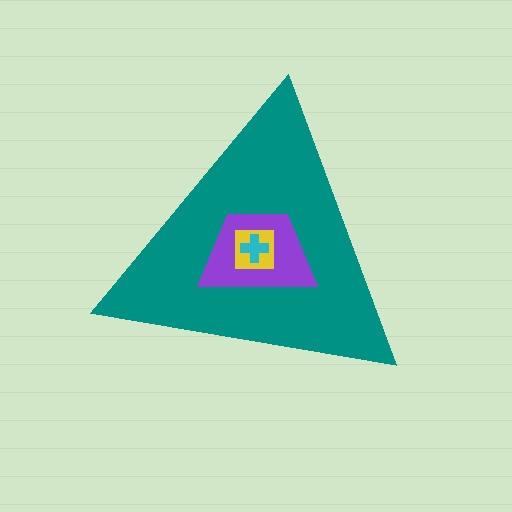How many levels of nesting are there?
4.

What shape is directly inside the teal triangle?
The purple trapezoid.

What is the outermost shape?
The teal triangle.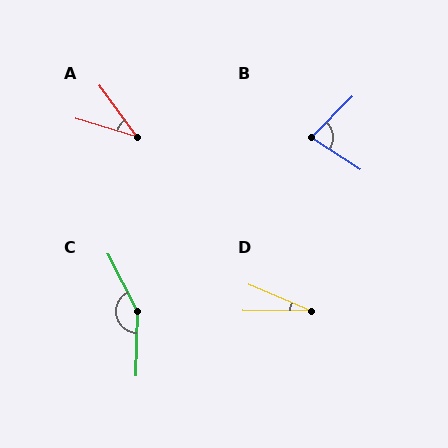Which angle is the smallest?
D, at approximately 23 degrees.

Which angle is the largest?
C, at approximately 152 degrees.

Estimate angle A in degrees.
Approximately 37 degrees.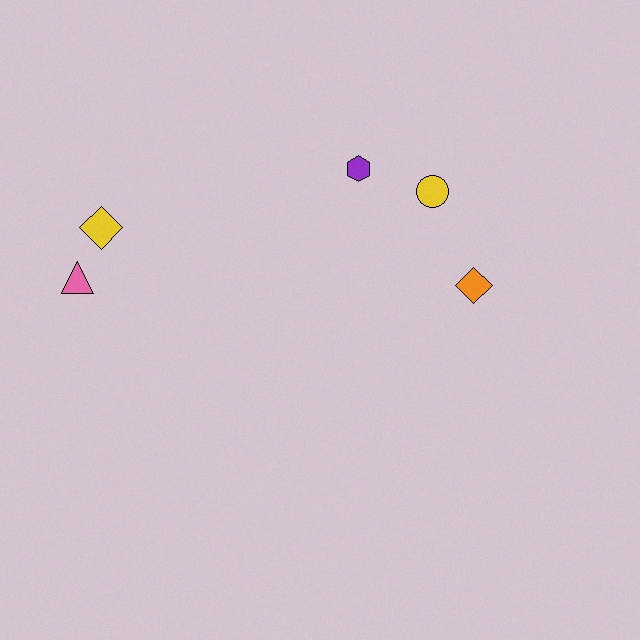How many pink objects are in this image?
There is 1 pink object.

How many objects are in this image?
There are 5 objects.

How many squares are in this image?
There are no squares.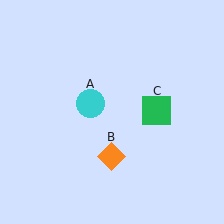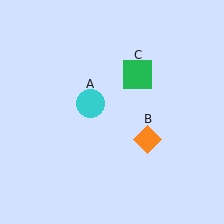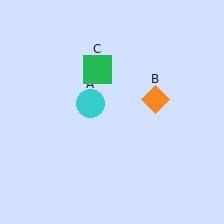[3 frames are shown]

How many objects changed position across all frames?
2 objects changed position: orange diamond (object B), green square (object C).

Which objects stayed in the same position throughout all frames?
Cyan circle (object A) remained stationary.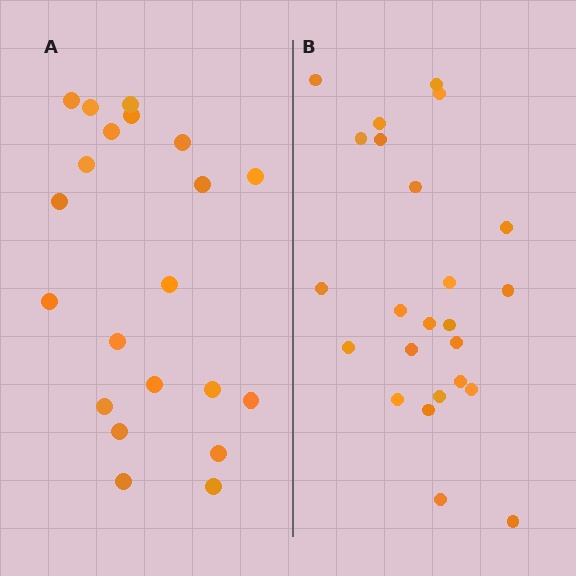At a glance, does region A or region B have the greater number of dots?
Region B (the right region) has more dots.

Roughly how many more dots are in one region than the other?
Region B has just a few more — roughly 2 or 3 more dots than region A.